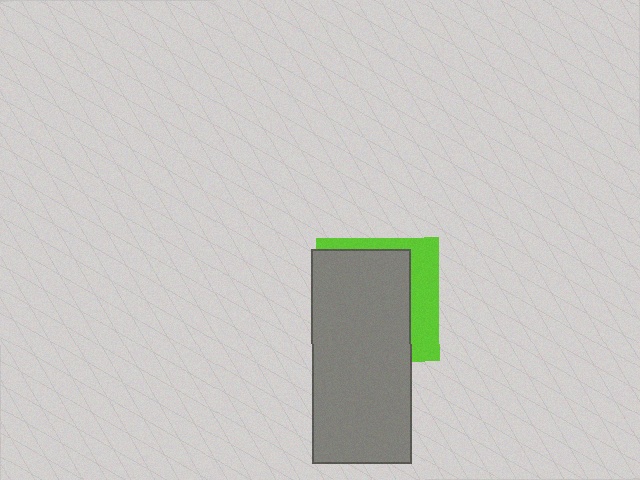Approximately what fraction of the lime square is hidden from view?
Roughly 70% of the lime square is hidden behind the gray rectangle.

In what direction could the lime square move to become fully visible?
The lime square could move right. That would shift it out from behind the gray rectangle entirely.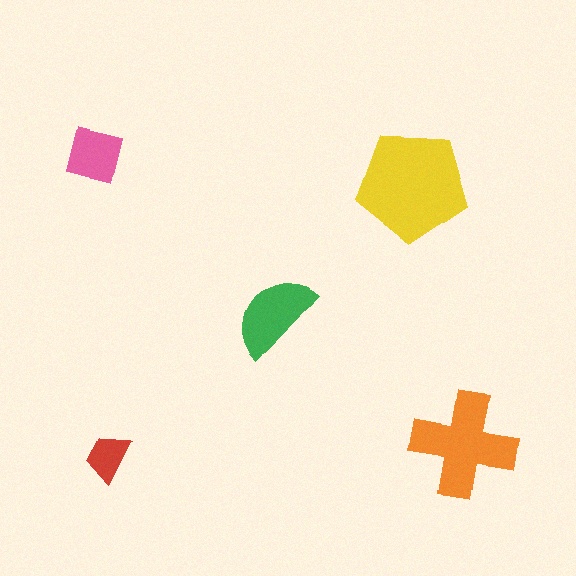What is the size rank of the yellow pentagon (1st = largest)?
1st.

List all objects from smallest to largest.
The red trapezoid, the pink square, the green semicircle, the orange cross, the yellow pentagon.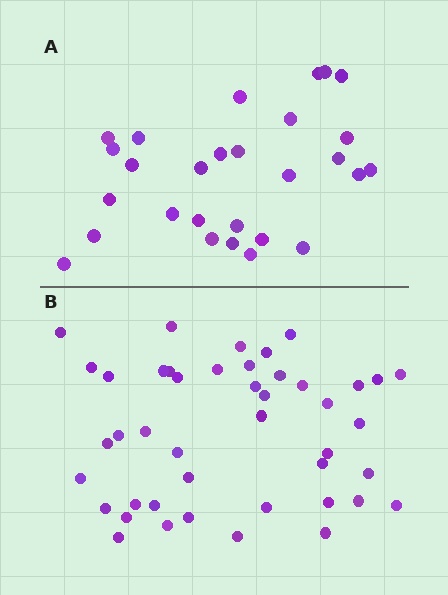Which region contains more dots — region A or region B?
Region B (the bottom region) has more dots.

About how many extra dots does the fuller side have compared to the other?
Region B has approximately 15 more dots than region A.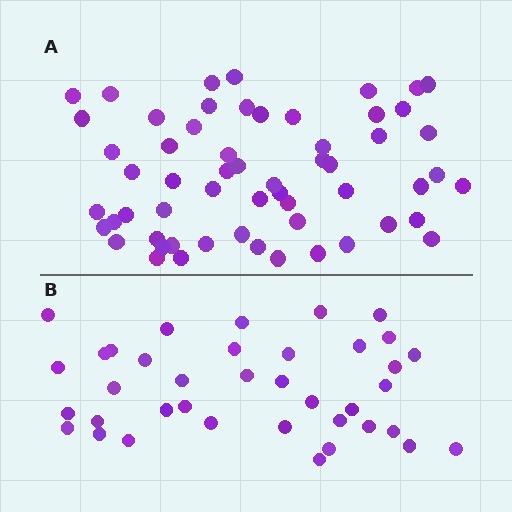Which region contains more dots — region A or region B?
Region A (the top region) has more dots.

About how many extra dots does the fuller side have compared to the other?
Region A has approximately 20 more dots than region B.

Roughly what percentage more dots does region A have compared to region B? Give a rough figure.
About 55% more.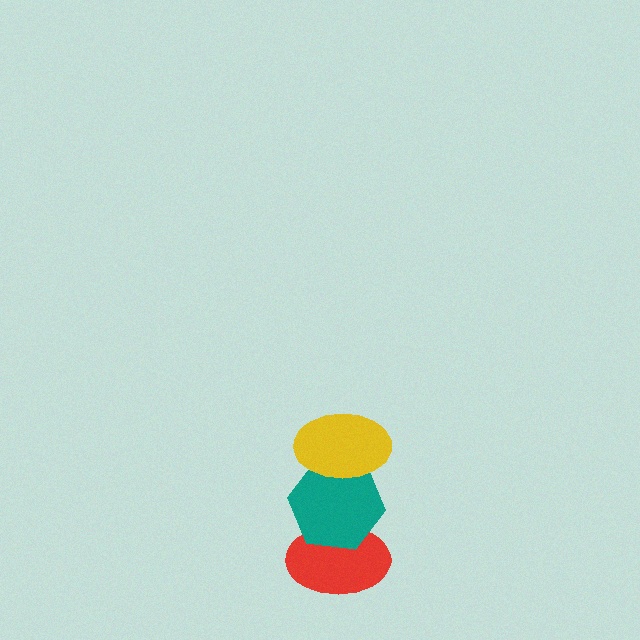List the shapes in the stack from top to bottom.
From top to bottom: the yellow ellipse, the teal hexagon, the red ellipse.